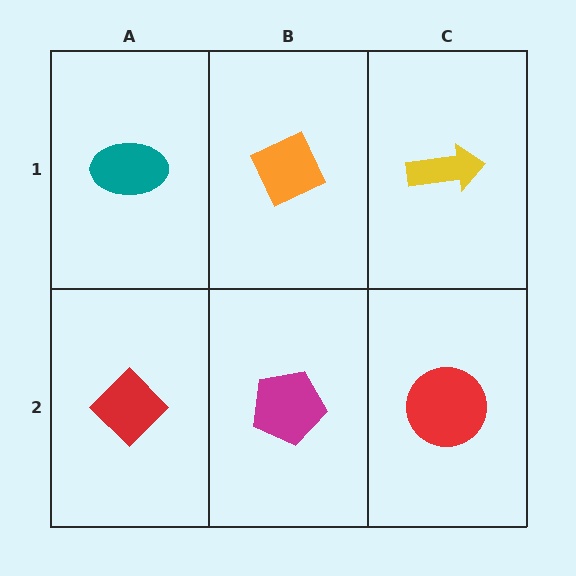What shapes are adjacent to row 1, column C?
A red circle (row 2, column C), an orange diamond (row 1, column B).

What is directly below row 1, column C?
A red circle.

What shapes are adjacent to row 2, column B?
An orange diamond (row 1, column B), a red diamond (row 2, column A), a red circle (row 2, column C).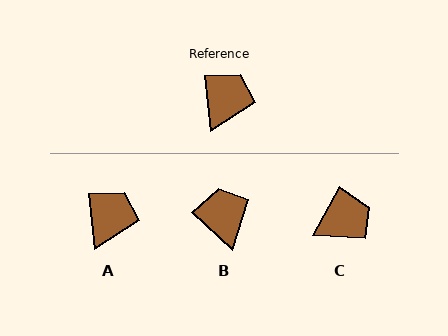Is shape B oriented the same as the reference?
No, it is off by about 41 degrees.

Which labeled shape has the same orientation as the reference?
A.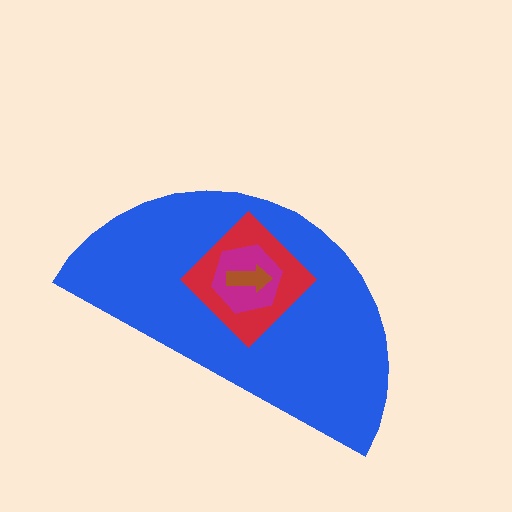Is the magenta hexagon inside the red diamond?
Yes.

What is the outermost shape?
The blue semicircle.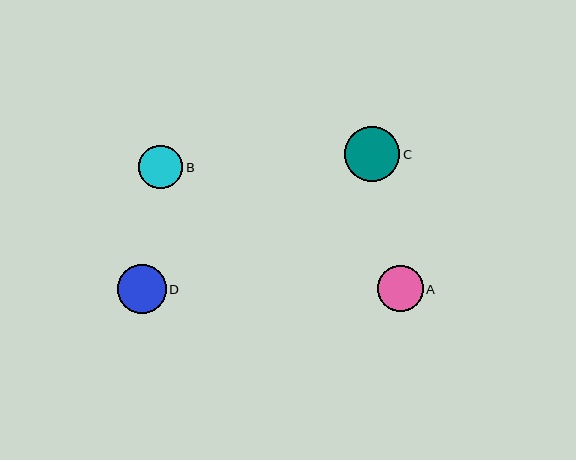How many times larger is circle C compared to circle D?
Circle C is approximately 1.1 times the size of circle D.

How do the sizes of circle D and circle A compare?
Circle D and circle A are approximately the same size.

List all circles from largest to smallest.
From largest to smallest: C, D, A, B.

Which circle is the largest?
Circle C is the largest with a size of approximately 55 pixels.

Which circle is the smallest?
Circle B is the smallest with a size of approximately 44 pixels.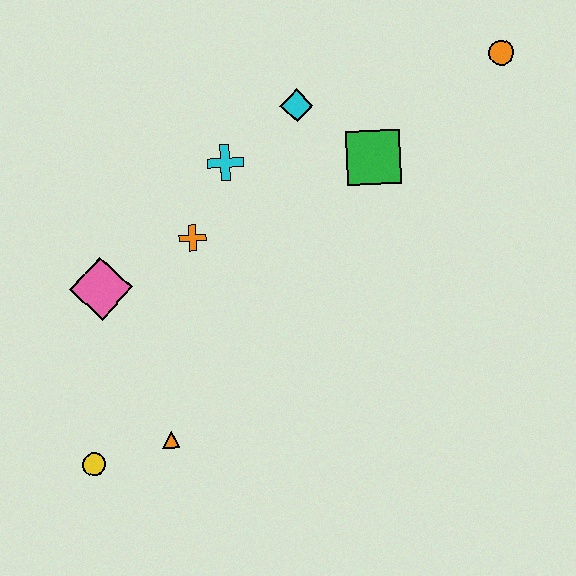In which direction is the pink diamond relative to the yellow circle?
The pink diamond is above the yellow circle.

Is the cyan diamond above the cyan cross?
Yes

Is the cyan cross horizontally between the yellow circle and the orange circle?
Yes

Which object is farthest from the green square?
The yellow circle is farthest from the green square.